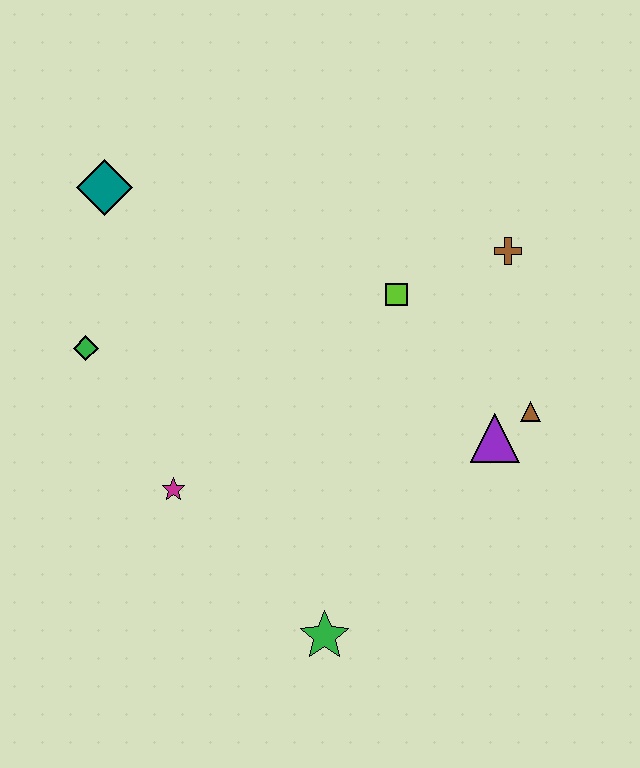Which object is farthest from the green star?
The teal diamond is farthest from the green star.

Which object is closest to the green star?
The magenta star is closest to the green star.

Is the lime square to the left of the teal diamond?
No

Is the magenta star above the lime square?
No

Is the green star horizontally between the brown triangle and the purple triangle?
No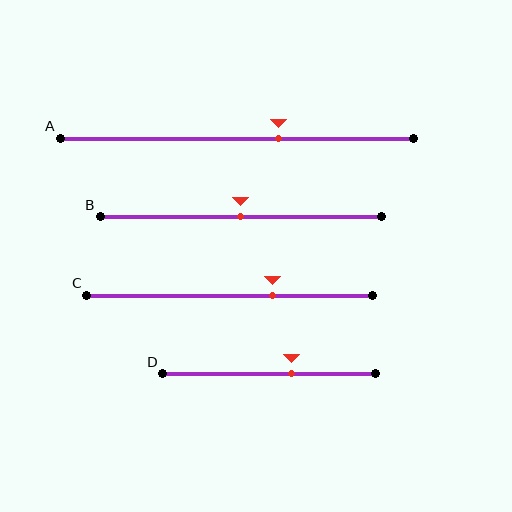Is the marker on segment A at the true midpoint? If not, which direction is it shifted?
No, the marker on segment A is shifted to the right by about 12% of the segment length.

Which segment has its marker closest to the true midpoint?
Segment B has its marker closest to the true midpoint.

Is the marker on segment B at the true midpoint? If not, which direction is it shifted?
Yes, the marker on segment B is at the true midpoint.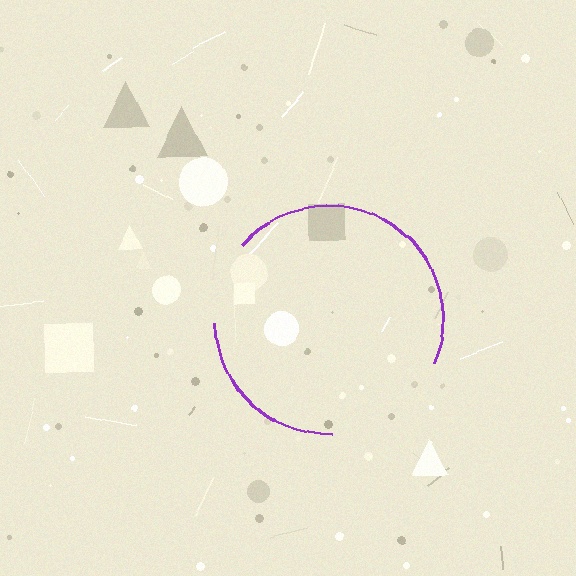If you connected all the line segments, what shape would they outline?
They would outline a circle.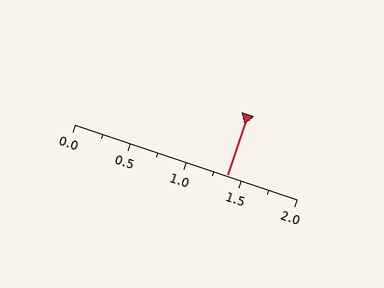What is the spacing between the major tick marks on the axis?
The major ticks are spaced 0.5 apart.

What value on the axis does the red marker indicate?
The marker indicates approximately 1.38.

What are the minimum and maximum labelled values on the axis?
The axis runs from 0.0 to 2.0.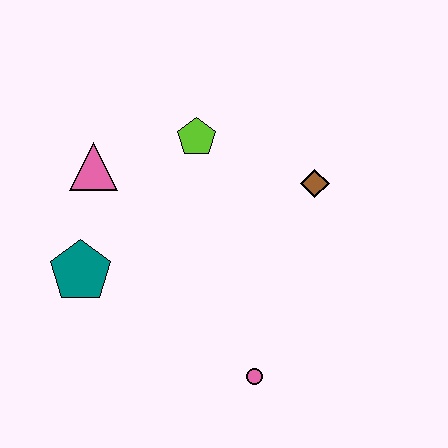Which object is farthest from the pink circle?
The pink triangle is farthest from the pink circle.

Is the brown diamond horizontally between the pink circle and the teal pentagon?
No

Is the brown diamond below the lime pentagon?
Yes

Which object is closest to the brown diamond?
The lime pentagon is closest to the brown diamond.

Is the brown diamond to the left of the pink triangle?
No